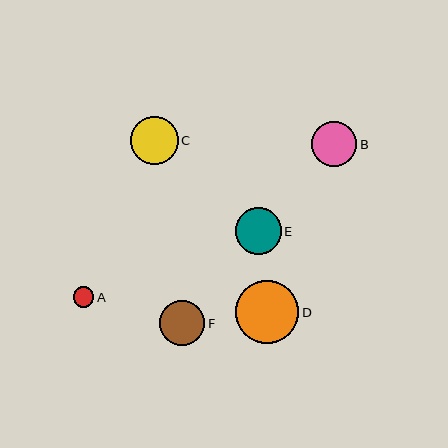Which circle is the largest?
Circle D is the largest with a size of approximately 64 pixels.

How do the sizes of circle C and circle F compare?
Circle C and circle F are approximately the same size.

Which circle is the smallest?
Circle A is the smallest with a size of approximately 20 pixels.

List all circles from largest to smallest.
From largest to smallest: D, C, E, B, F, A.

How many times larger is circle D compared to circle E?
Circle D is approximately 1.4 times the size of circle E.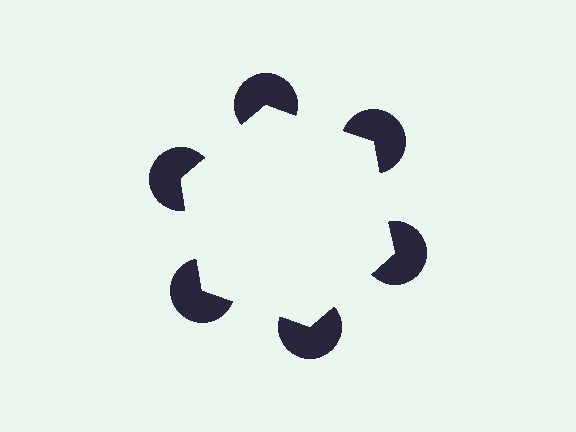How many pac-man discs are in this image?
There are 6 — one at each vertex of the illusory hexagon.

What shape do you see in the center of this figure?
An illusory hexagon — its edges are inferred from the aligned wedge cuts in the pac-man discs, not physically drawn.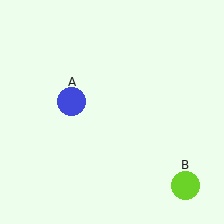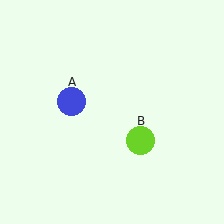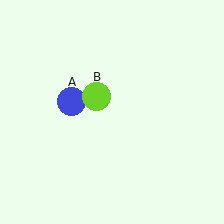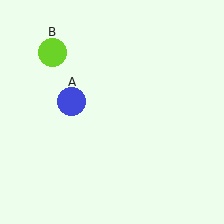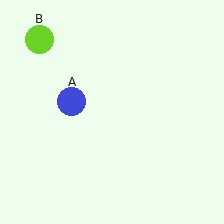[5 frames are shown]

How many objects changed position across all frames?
1 object changed position: lime circle (object B).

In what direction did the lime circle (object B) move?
The lime circle (object B) moved up and to the left.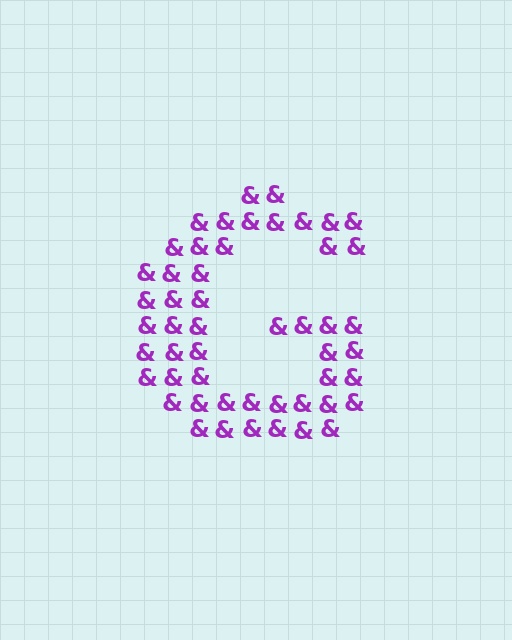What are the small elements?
The small elements are ampersands.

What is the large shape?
The large shape is the letter G.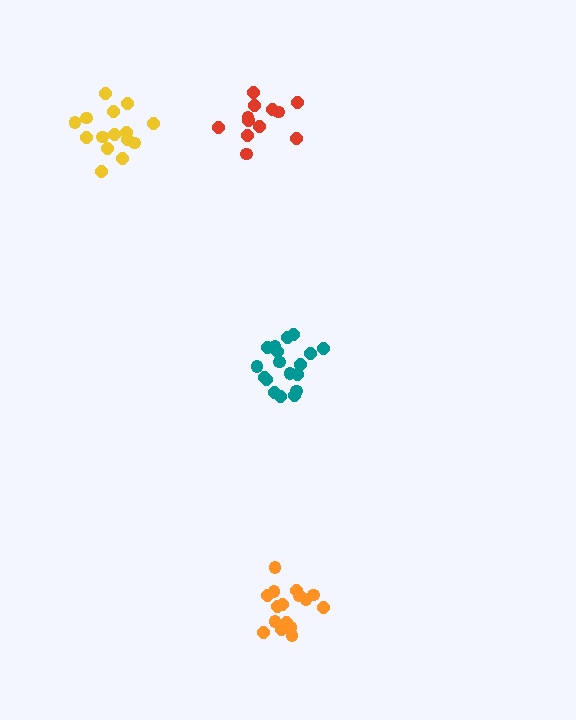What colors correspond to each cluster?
The clusters are colored: orange, teal, red, yellow.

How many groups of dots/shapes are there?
There are 4 groups.